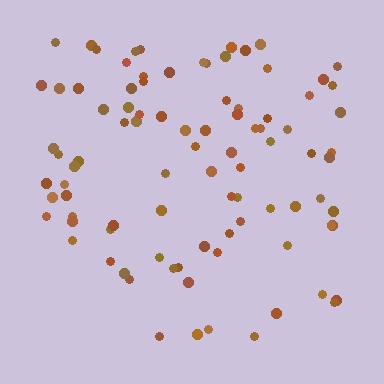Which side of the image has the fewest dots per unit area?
The bottom.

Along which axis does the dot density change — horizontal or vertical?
Vertical.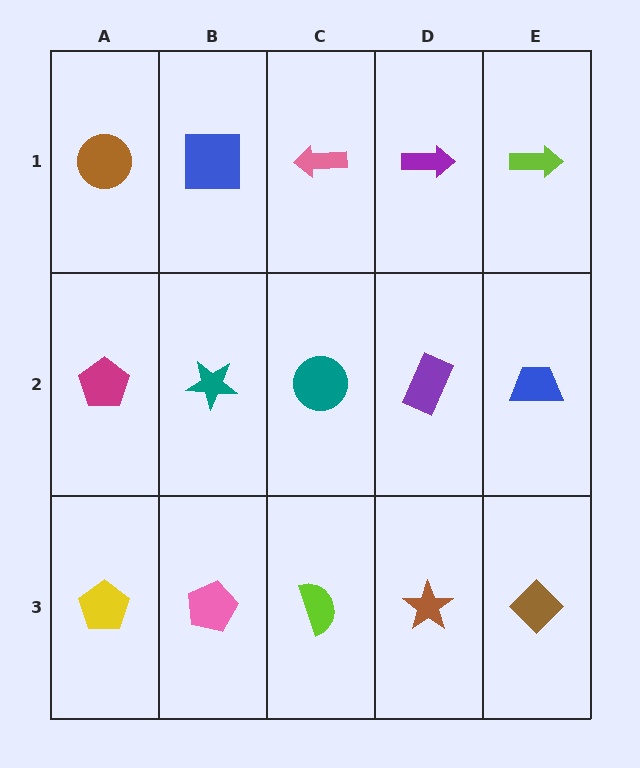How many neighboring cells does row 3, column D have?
3.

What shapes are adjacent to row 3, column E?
A blue trapezoid (row 2, column E), a brown star (row 3, column D).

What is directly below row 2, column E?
A brown diamond.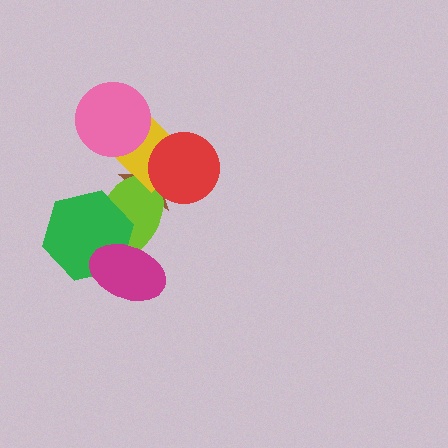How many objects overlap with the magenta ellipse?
2 objects overlap with the magenta ellipse.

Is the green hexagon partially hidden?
Yes, it is partially covered by another shape.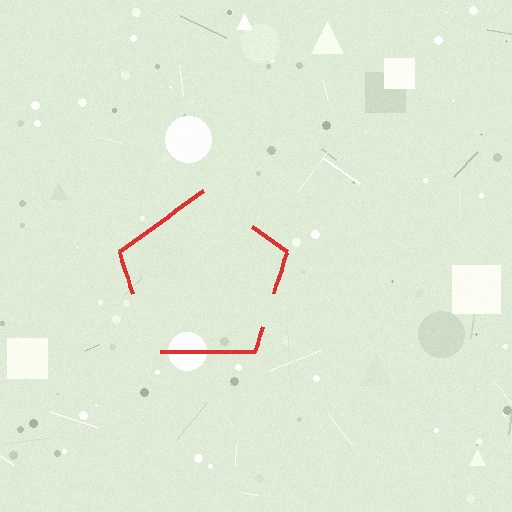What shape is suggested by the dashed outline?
The dashed outline suggests a pentagon.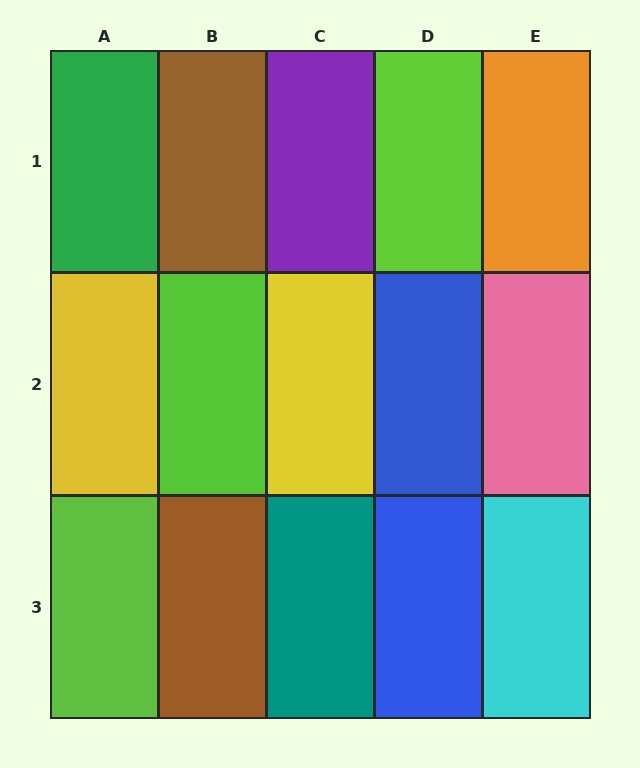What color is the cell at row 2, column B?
Lime.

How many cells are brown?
2 cells are brown.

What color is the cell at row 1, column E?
Orange.